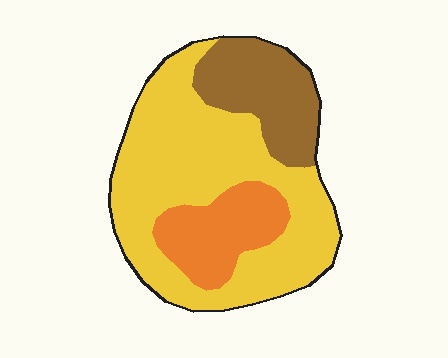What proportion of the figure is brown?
Brown takes up about one fifth (1/5) of the figure.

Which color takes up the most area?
Yellow, at roughly 60%.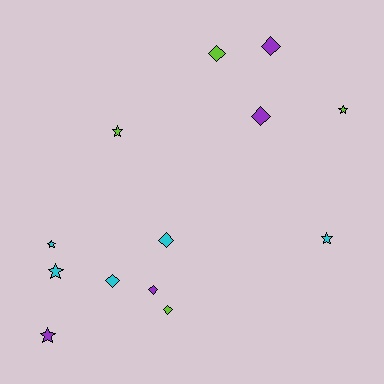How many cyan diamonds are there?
There are 2 cyan diamonds.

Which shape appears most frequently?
Diamond, with 7 objects.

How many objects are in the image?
There are 13 objects.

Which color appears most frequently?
Cyan, with 5 objects.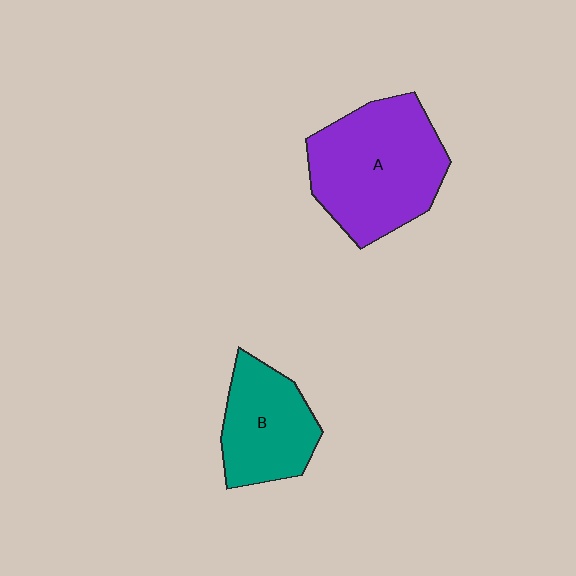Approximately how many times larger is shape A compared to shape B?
Approximately 1.5 times.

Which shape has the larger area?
Shape A (purple).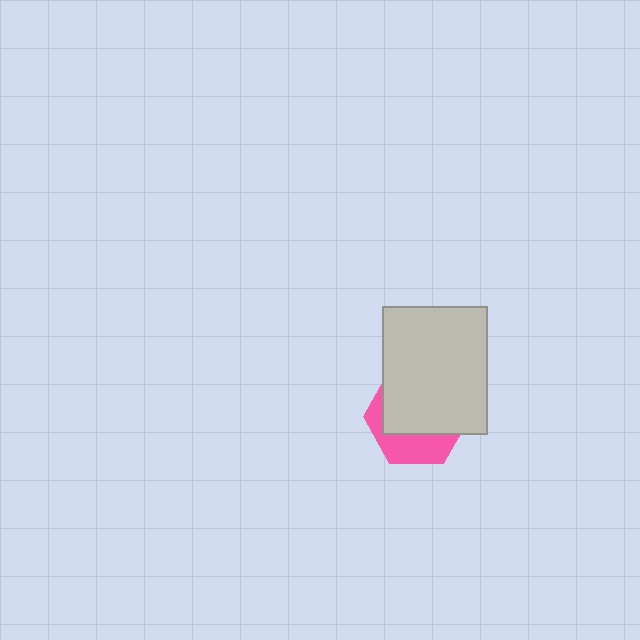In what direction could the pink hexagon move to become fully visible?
The pink hexagon could move down. That would shift it out from behind the light gray rectangle entirely.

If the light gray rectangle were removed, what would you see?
You would see the complete pink hexagon.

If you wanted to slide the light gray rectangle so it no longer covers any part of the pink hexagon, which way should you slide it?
Slide it up — that is the most direct way to separate the two shapes.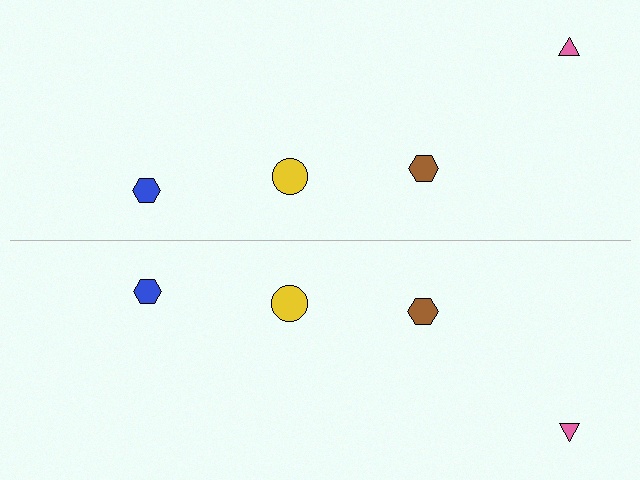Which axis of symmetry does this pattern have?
The pattern has a horizontal axis of symmetry running through the center of the image.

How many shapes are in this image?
There are 8 shapes in this image.